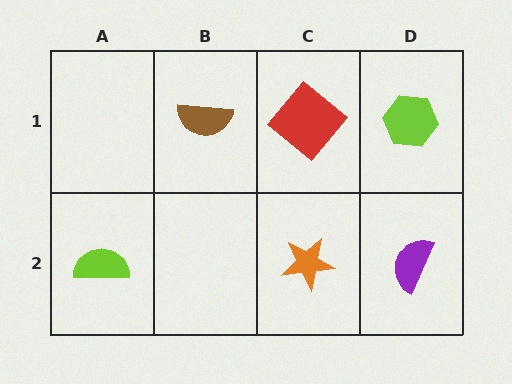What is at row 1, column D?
A lime hexagon.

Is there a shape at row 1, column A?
No, that cell is empty.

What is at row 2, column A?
A lime semicircle.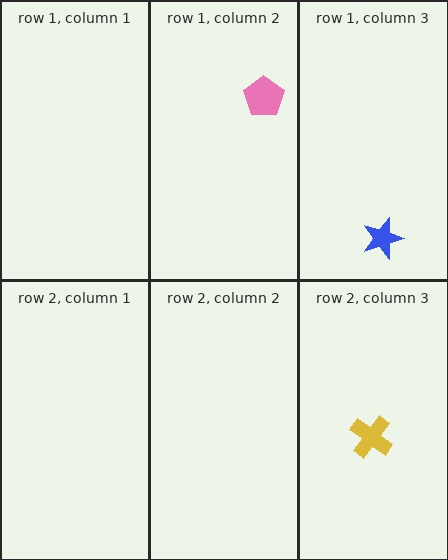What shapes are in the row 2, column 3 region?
The yellow cross.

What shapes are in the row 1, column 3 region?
The blue star.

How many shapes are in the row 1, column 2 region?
1.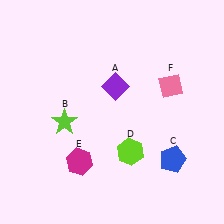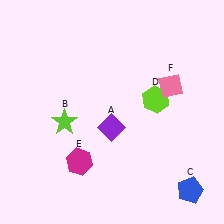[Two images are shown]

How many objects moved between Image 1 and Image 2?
3 objects moved between the two images.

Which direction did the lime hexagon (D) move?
The lime hexagon (D) moved up.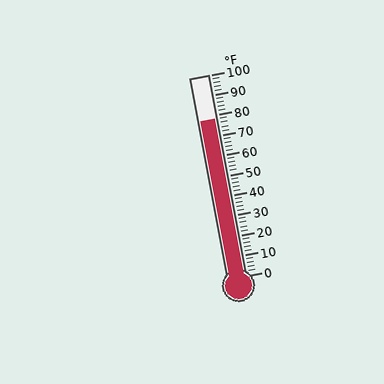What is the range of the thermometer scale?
The thermometer scale ranges from 0°F to 100°F.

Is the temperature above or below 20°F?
The temperature is above 20°F.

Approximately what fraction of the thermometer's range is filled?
The thermometer is filled to approximately 80% of its range.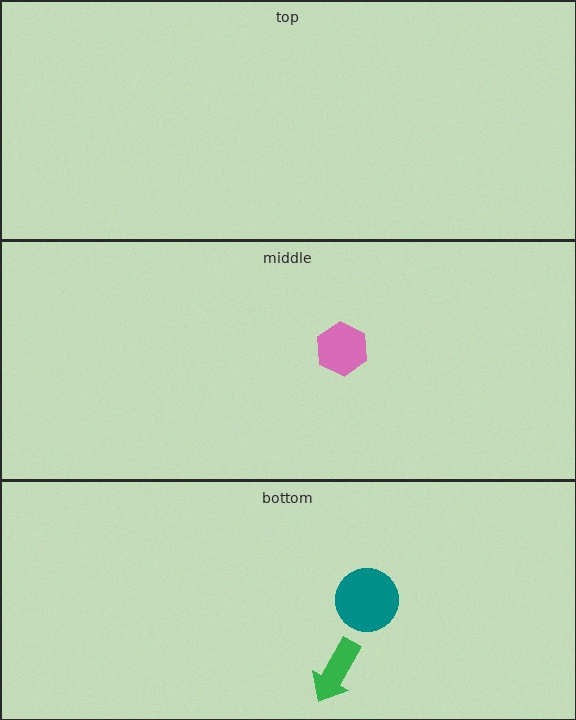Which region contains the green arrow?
The bottom region.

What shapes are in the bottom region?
The teal circle, the green arrow.